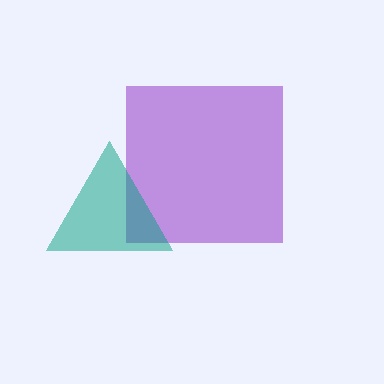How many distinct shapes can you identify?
There are 2 distinct shapes: a purple square, a teal triangle.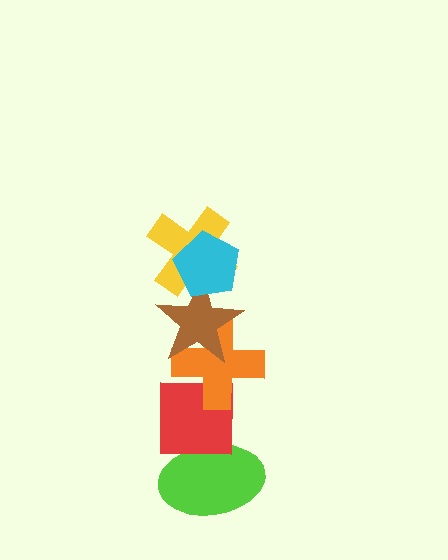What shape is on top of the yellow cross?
The cyan pentagon is on top of the yellow cross.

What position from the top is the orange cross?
The orange cross is 4th from the top.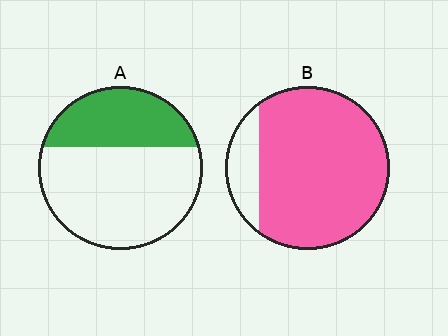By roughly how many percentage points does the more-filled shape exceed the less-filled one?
By roughly 50 percentage points (B over A).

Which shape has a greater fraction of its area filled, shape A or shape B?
Shape B.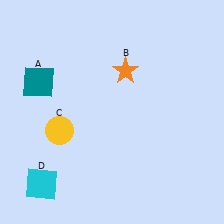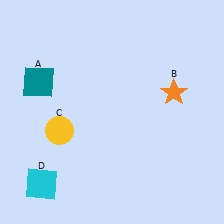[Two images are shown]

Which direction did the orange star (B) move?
The orange star (B) moved right.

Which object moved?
The orange star (B) moved right.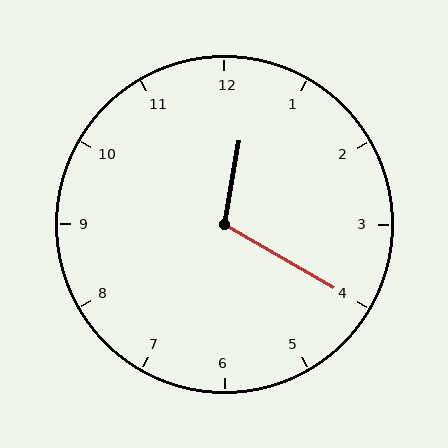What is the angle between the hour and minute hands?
Approximately 110 degrees.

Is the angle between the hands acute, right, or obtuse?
It is obtuse.